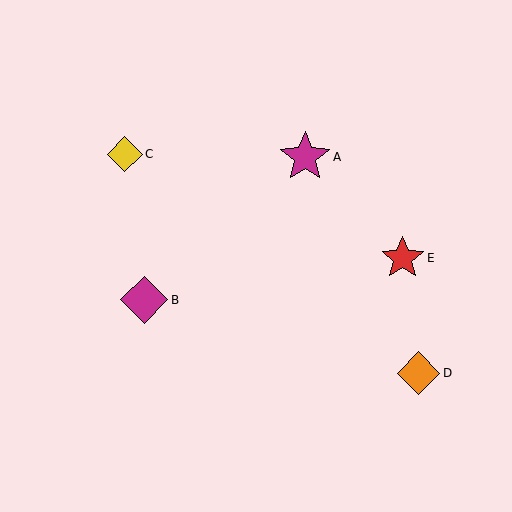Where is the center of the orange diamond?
The center of the orange diamond is at (419, 373).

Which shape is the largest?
The magenta star (labeled A) is the largest.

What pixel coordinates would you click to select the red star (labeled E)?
Click at (403, 258) to select the red star E.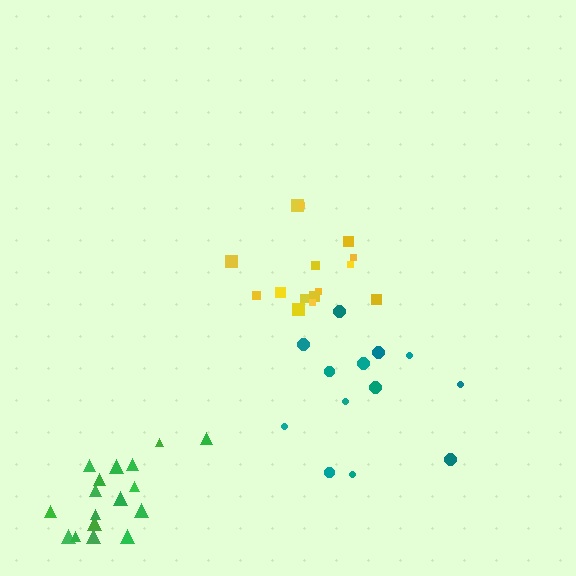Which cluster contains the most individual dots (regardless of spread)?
Green (17).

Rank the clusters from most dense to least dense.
green, yellow, teal.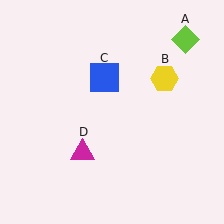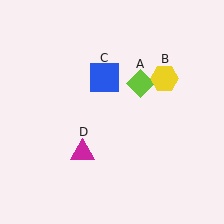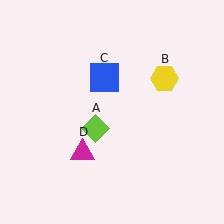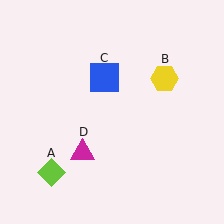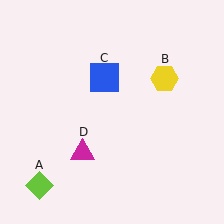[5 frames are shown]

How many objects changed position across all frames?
1 object changed position: lime diamond (object A).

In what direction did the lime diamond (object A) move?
The lime diamond (object A) moved down and to the left.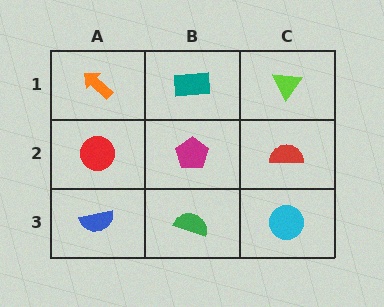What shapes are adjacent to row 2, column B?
A teal rectangle (row 1, column B), a green semicircle (row 3, column B), a red circle (row 2, column A), a red semicircle (row 2, column C).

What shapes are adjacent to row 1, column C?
A red semicircle (row 2, column C), a teal rectangle (row 1, column B).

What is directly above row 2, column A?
An orange arrow.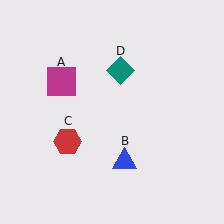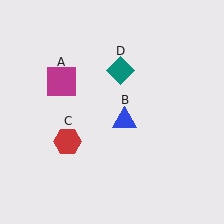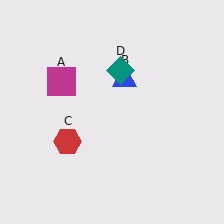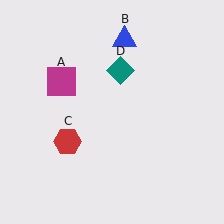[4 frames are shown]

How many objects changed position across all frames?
1 object changed position: blue triangle (object B).